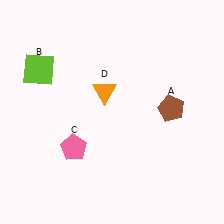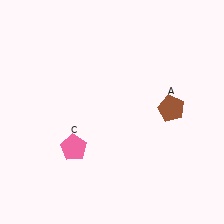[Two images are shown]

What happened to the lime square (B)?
The lime square (B) was removed in Image 2. It was in the top-left area of Image 1.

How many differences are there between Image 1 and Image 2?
There are 2 differences between the two images.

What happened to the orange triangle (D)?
The orange triangle (D) was removed in Image 2. It was in the top-left area of Image 1.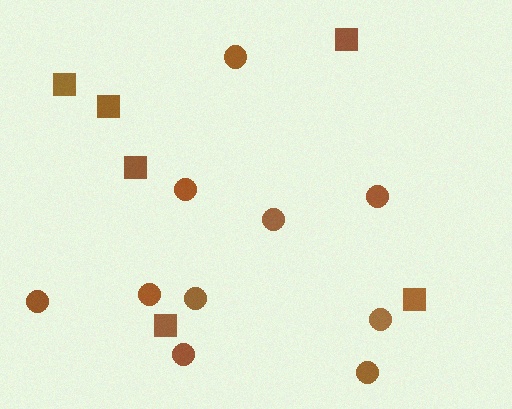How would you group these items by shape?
There are 2 groups: one group of squares (6) and one group of circles (10).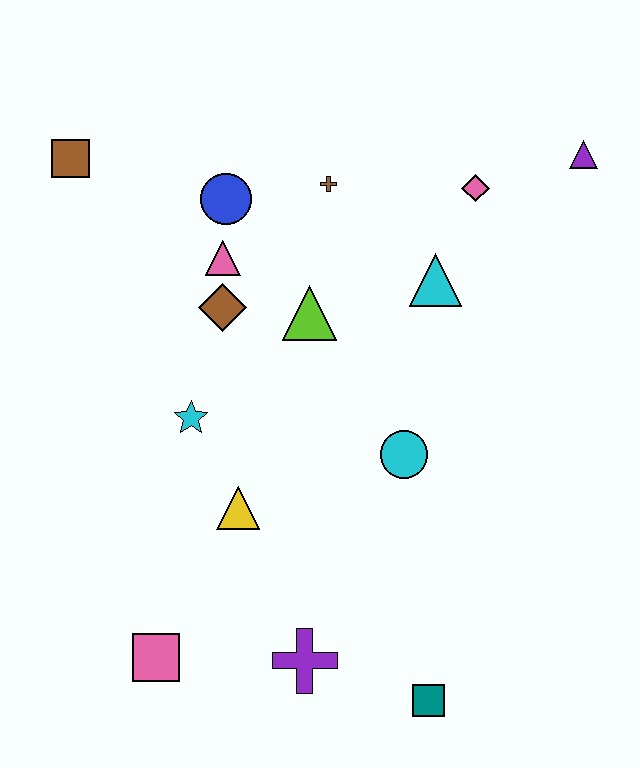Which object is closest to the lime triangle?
The brown diamond is closest to the lime triangle.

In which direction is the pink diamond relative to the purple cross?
The pink diamond is above the purple cross.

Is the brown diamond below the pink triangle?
Yes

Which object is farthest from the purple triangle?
The pink square is farthest from the purple triangle.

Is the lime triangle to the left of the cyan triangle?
Yes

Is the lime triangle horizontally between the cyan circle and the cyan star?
Yes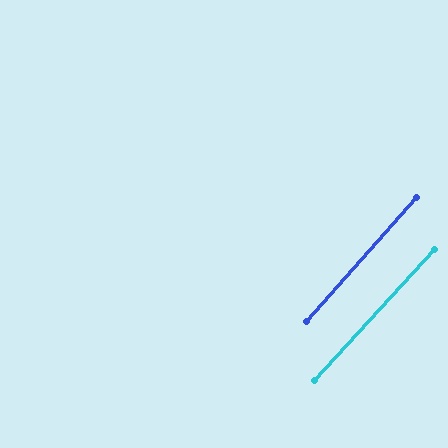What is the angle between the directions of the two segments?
Approximately 1 degree.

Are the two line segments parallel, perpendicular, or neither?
Parallel — their directions differ by only 0.9°.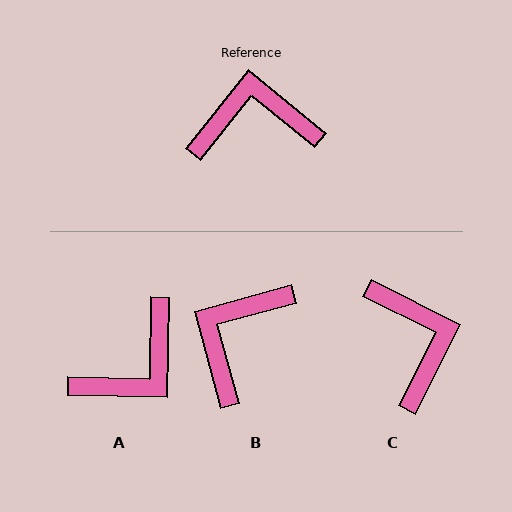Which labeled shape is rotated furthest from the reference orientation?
A, about 142 degrees away.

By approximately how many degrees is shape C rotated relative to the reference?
Approximately 78 degrees clockwise.